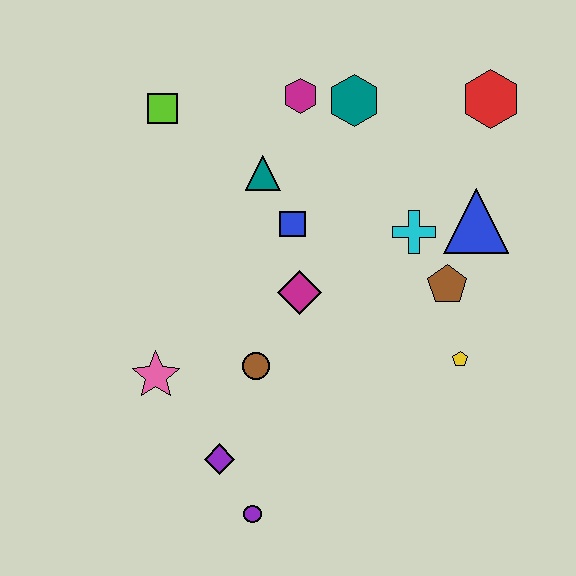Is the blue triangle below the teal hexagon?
Yes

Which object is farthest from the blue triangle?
The purple circle is farthest from the blue triangle.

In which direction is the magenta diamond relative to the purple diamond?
The magenta diamond is above the purple diamond.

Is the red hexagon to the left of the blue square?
No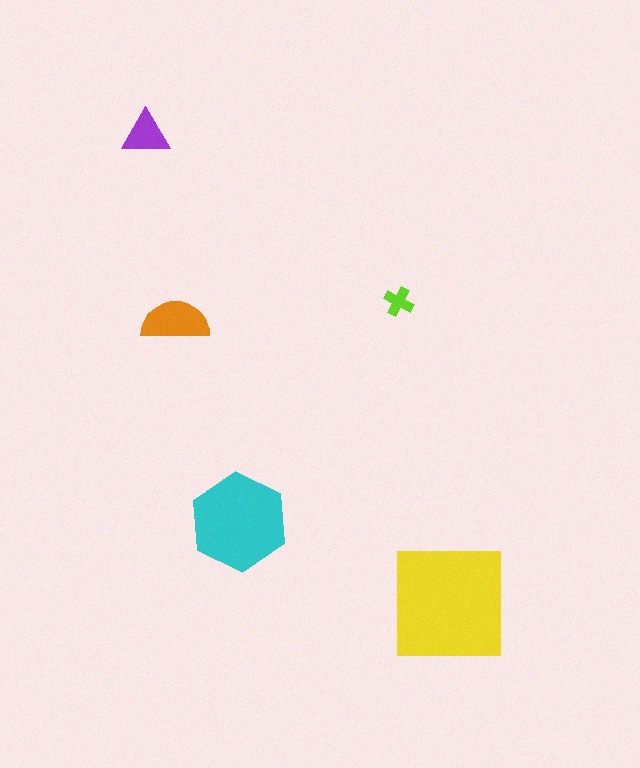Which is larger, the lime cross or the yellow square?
The yellow square.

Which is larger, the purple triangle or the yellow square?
The yellow square.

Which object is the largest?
The yellow square.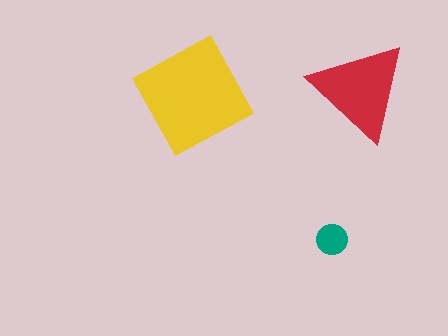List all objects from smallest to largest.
The teal circle, the red triangle, the yellow diamond.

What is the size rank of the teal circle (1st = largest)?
3rd.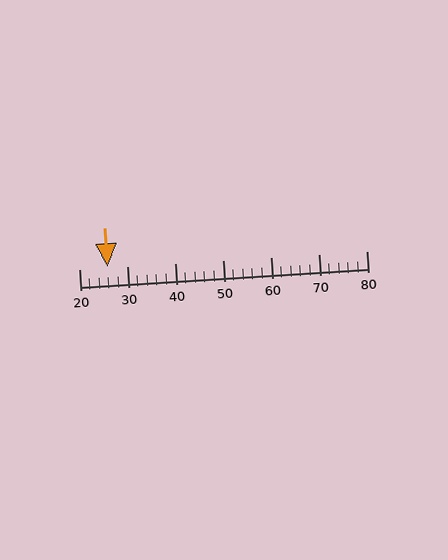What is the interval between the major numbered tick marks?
The major tick marks are spaced 10 units apart.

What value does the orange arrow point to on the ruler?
The orange arrow points to approximately 26.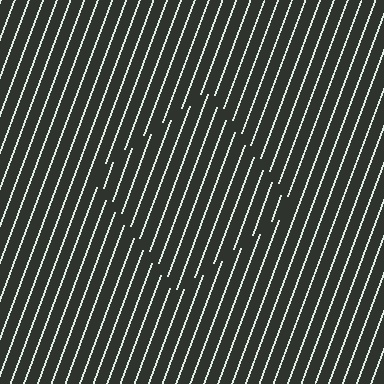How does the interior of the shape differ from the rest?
The interior of the shape contains the same grating, shifted by half a period — the contour is defined by the phase discontinuity where line-ends from the inner and outer gratings abut.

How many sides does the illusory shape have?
4 sides — the line-ends trace a square.